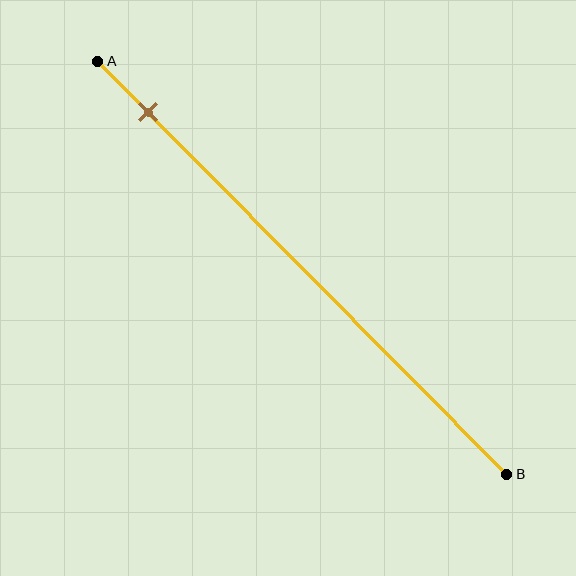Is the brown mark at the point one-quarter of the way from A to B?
No, the mark is at about 10% from A, not at the 25% one-quarter point.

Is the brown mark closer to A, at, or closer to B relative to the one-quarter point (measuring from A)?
The brown mark is closer to point A than the one-quarter point of segment AB.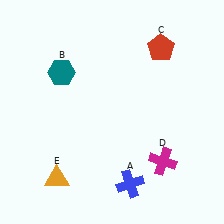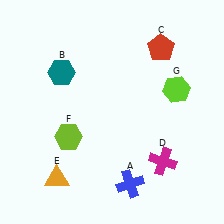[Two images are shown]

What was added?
A lime hexagon (F), a lime hexagon (G) were added in Image 2.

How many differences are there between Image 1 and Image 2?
There are 2 differences between the two images.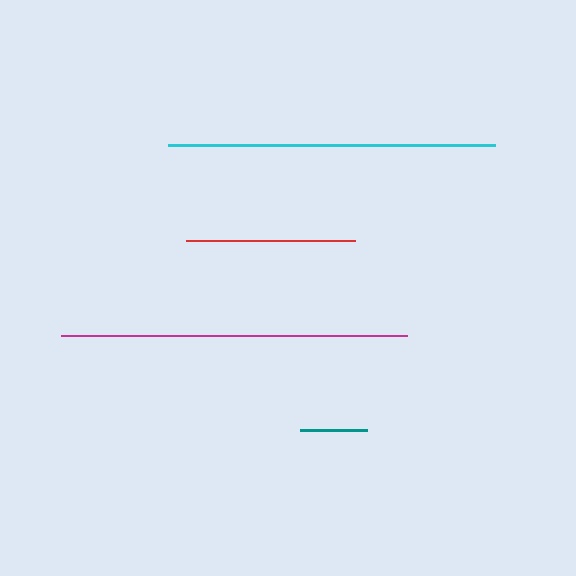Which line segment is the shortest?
The teal line is the shortest at approximately 66 pixels.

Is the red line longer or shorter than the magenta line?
The magenta line is longer than the red line.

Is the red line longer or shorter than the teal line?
The red line is longer than the teal line.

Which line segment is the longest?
The magenta line is the longest at approximately 346 pixels.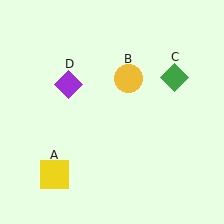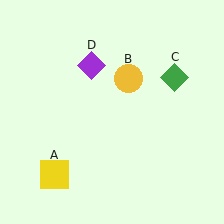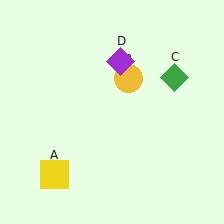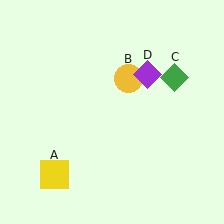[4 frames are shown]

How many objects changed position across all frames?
1 object changed position: purple diamond (object D).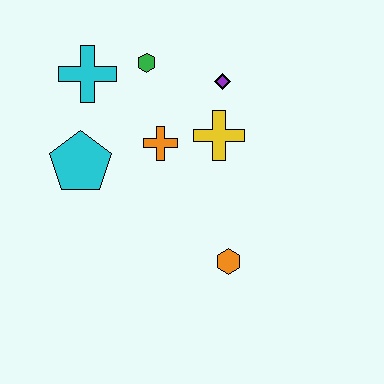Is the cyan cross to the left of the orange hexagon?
Yes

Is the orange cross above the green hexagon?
No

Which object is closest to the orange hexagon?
The yellow cross is closest to the orange hexagon.